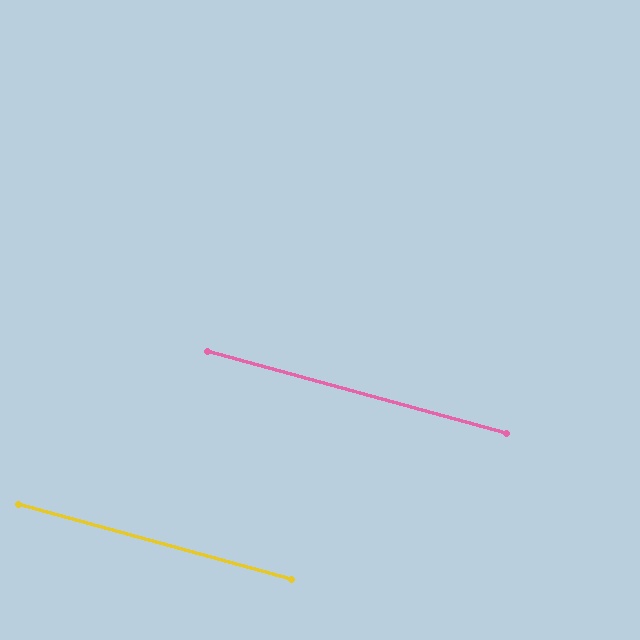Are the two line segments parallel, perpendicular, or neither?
Parallel — their directions differ by only 0.1°.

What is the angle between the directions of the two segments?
Approximately 0 degrees.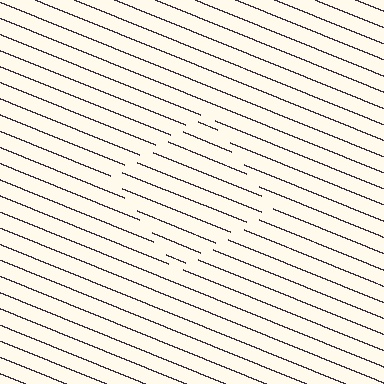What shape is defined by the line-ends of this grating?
An illusory square. The interior of the shape contains the same grating, shifted by half a period — the contour is defined by the phase discontinuity where line-ends from the inner and outer gratings abut.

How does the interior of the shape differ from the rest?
The interior of the shape contains the same grating, shifted by half a period — the contour is defined by the phase discontinuity where line-ends from the inner and outer gratings abut.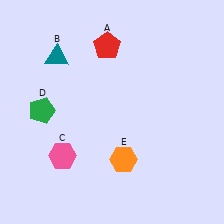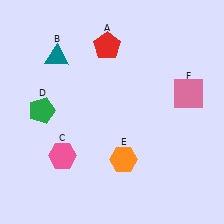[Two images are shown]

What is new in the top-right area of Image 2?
A pink square (F) was added in the top-right area of Image 2.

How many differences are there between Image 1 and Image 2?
There is 1 difference between the two images.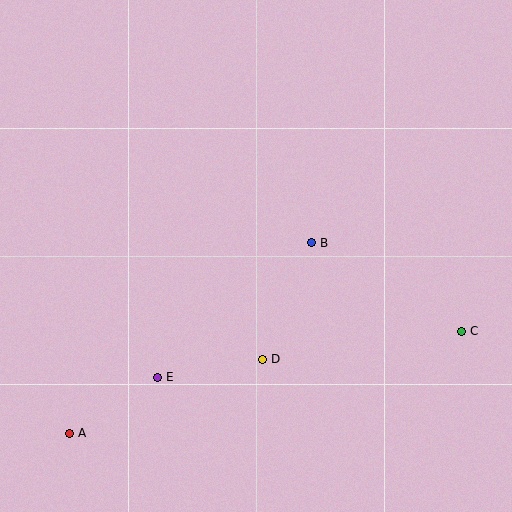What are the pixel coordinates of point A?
Point A is at (70, 433).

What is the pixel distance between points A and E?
The distance between A and E is 104 pixels.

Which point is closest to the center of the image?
Point B at (312, 243) is closest to the center.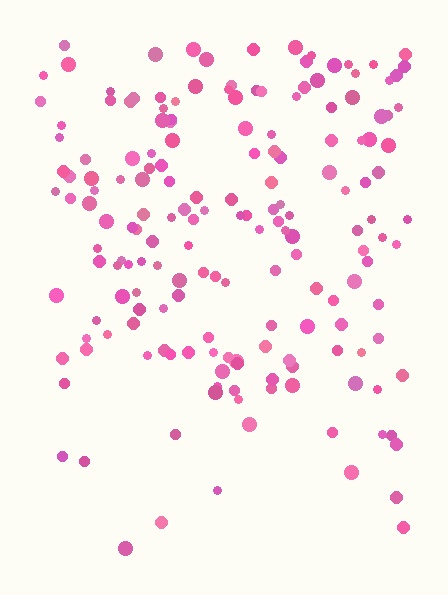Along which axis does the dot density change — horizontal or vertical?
Vertical.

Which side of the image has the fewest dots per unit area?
The bottom.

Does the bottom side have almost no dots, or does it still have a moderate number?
Still a moderate number, just noticeably fewer than the top.